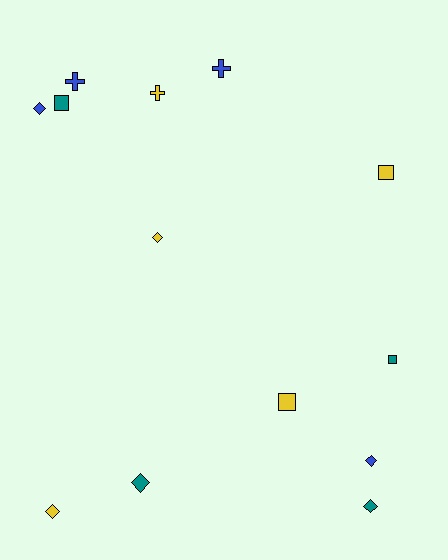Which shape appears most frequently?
Diamond, with 6 objects.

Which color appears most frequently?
Yellow, with 5 objects.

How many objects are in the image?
There are 13 objects.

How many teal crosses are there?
There are no teal crosses.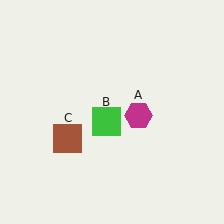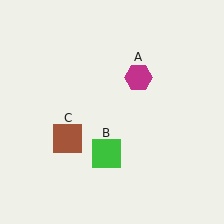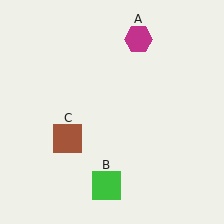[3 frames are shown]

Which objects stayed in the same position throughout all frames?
Brown square (object C) remained stationary.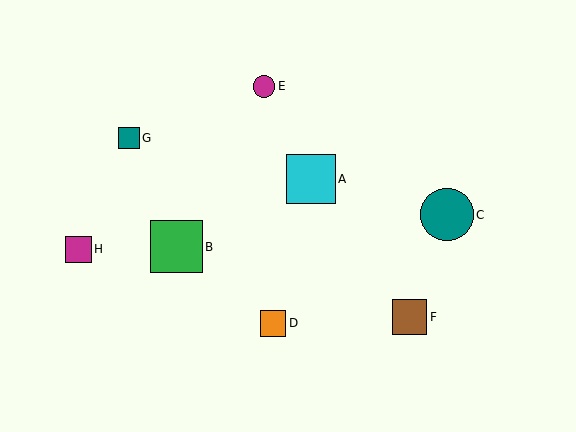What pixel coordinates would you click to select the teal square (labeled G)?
Click at (129, 138) to select the teal square G.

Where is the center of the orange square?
The center of the orange square is at (273, 323).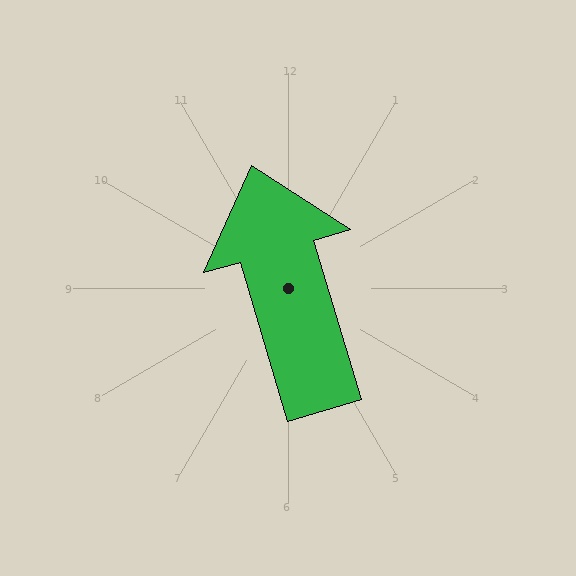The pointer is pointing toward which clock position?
Roughly 11 o'clock.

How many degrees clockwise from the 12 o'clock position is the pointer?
Approximately 344 degrees.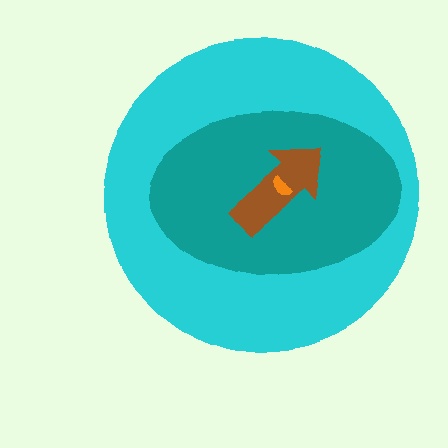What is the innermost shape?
The orange semicircle.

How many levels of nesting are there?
4.